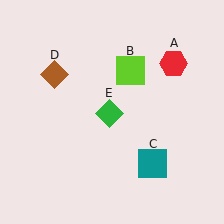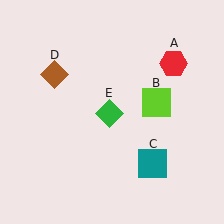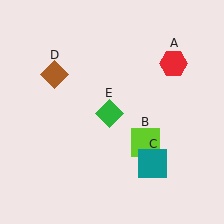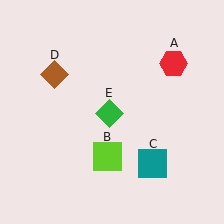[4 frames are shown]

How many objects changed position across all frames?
1 object changed position: lime square (object B).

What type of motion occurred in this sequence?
The lime square (object B) rotated clockwise around the center of the scene.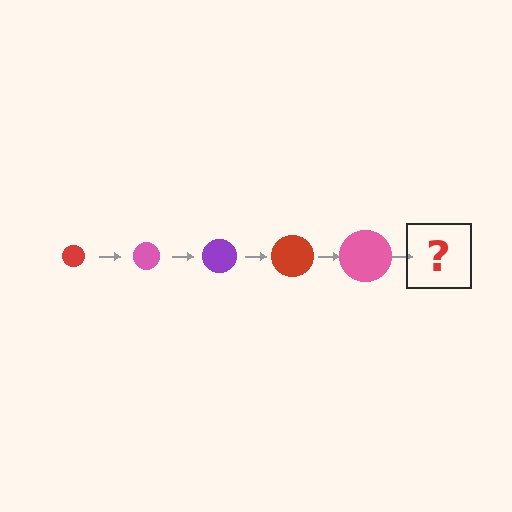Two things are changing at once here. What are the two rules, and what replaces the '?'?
The two rules are that the circle grows larger each step and the color cycles through red, pink, and purple. The '?' should be a purple circle, larger than the previous one.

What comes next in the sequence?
The next element should be a purple circle, larger than the previous one.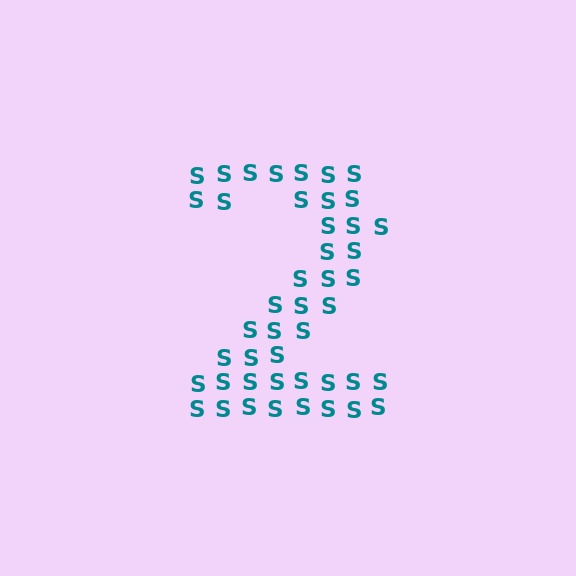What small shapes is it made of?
It is made of small letter S's.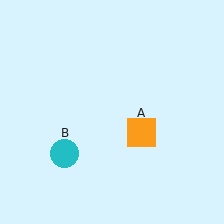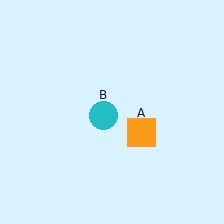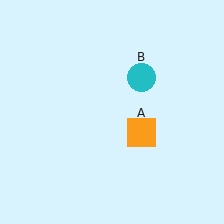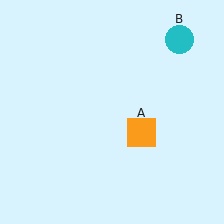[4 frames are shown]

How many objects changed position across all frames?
1 object changed position: cyan circle (object B).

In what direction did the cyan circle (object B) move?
The cyan circle (object B) moved up and to the right.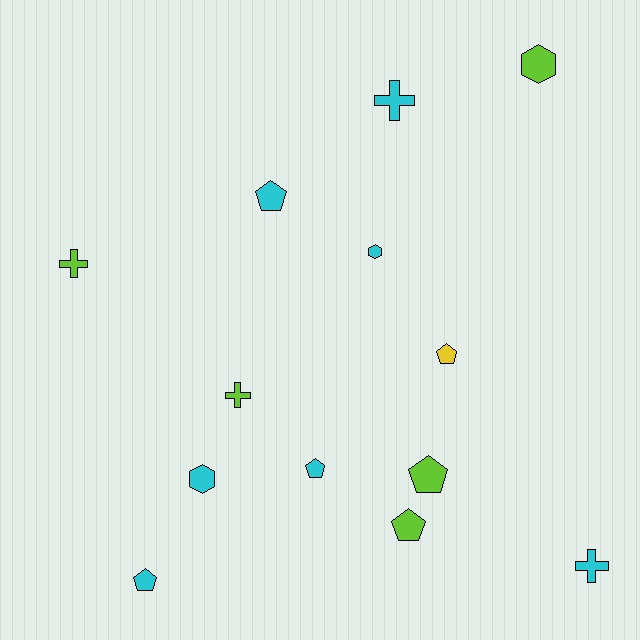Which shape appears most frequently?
Pentagon, with 6 objects.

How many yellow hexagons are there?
There are no yellow hexagons.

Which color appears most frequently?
Cyan, with 7 objects.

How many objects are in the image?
There are 13 objects.